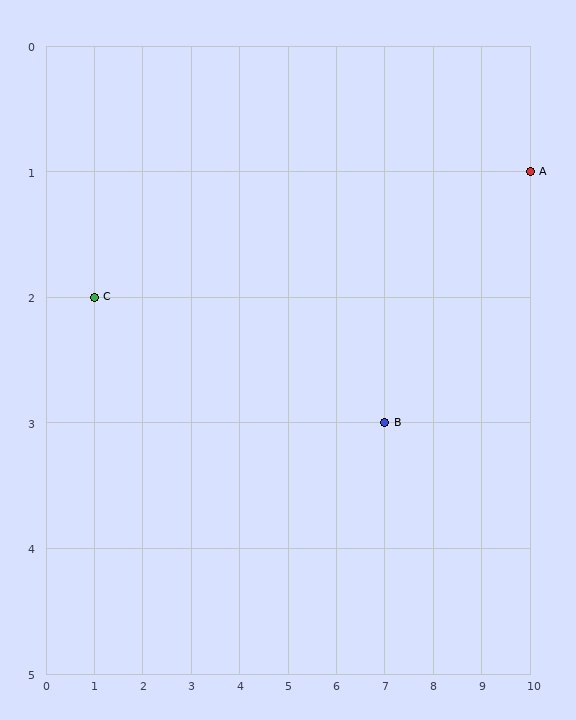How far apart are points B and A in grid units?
Points B and A are 3 columns and 2 rows apart (about 3.6 grid units diagonally).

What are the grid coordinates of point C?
Point C is at grid coordinates (1, 2).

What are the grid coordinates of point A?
Point A is at grid coordinates (10, 1).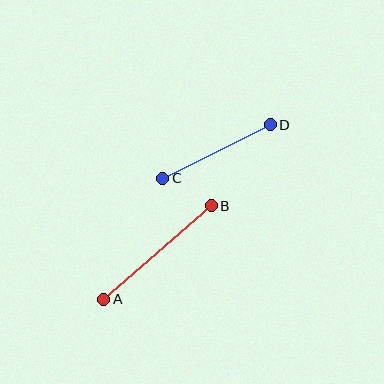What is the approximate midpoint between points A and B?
The midpoint is at approximately (157, 253) pixels.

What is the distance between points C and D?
The distance is approximately 120 pixels.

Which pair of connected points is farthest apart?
Points A and B are farthest apart.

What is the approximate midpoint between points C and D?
The midpoint is at approximately (216, 151) pixels.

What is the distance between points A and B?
The distance is approximately 142 pixels.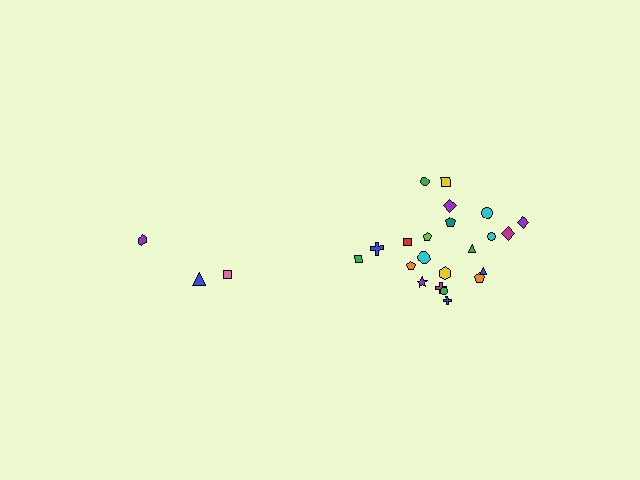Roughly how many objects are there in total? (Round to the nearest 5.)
Roughly 25 objects in total.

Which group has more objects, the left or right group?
The right group.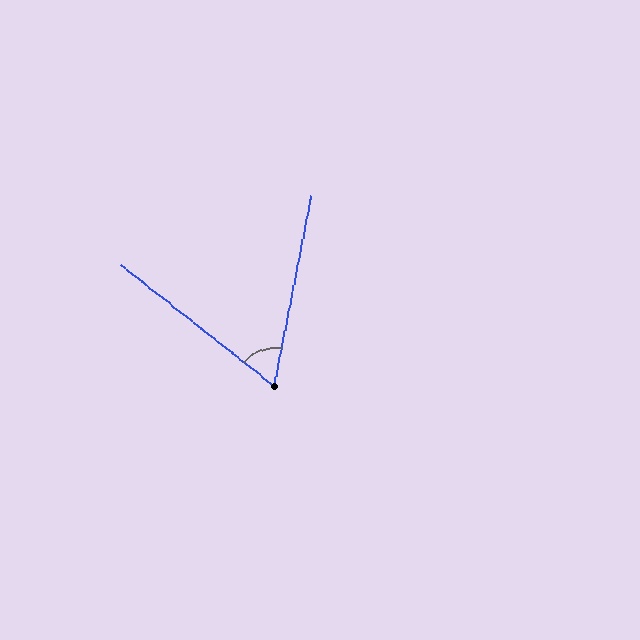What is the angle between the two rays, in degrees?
Approximately 63 degrees.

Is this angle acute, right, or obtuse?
It is acute.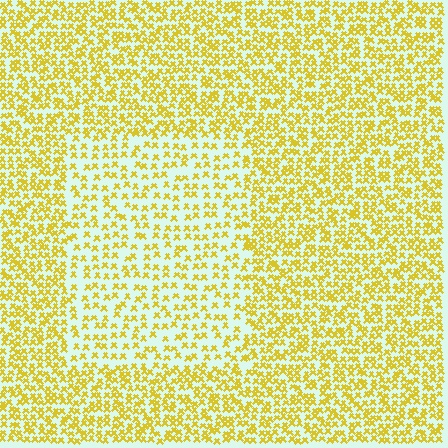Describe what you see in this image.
The image contains small yellow elements arranged at two different densities. A rectangle-shaped region is visible where the elements are less densely packed than the surrounding area.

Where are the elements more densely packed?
The elements are more densely packed outside the rectangle boundary.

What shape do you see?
I see a rectangle.